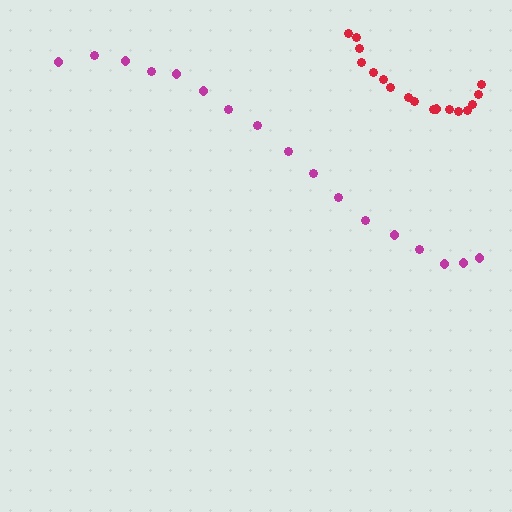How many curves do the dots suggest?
There are 2 distinct paths.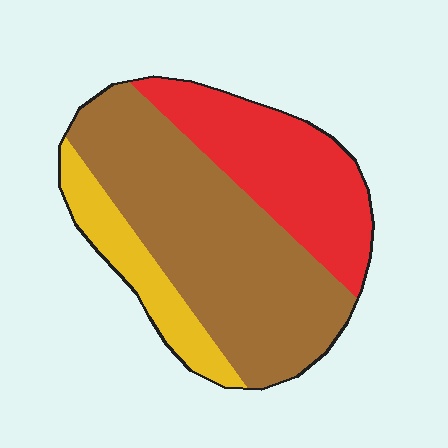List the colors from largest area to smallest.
From largest to smallest: brown, red, yellow.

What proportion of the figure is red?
Red takes up about one third (1/3) of the figure.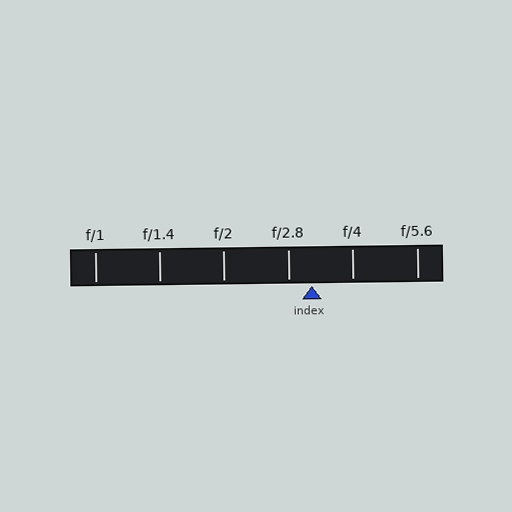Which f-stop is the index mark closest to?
The index mark is closest to f/2.8.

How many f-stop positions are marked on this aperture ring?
There are 6 f-stop positions marked.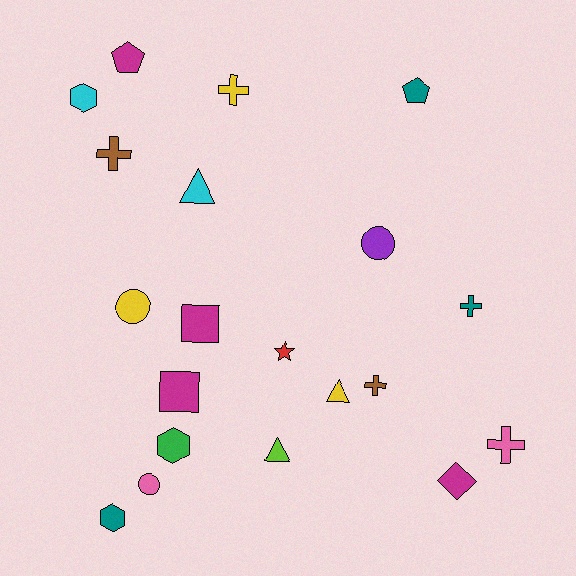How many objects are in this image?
There are 20 objects.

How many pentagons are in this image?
There are 2 pentagons.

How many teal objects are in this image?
There are 3 teal objects.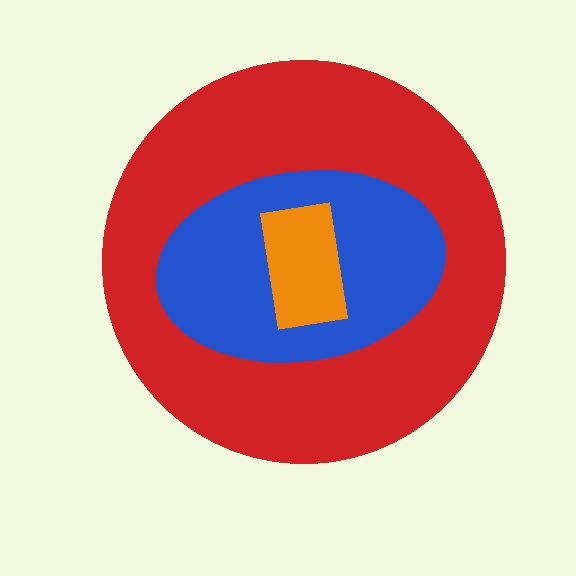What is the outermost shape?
The red circle.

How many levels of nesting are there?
3.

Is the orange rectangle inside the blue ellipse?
Yes.